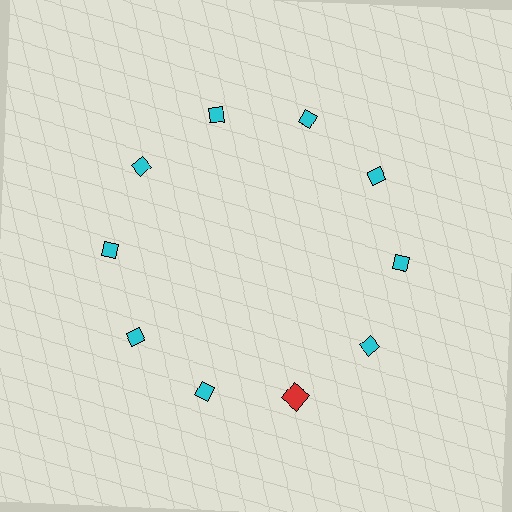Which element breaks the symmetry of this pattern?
The red square at roughly the 5 o'clock position breaks the symmetry. All other shapes are cyan diamonds.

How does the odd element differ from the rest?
It differs in both color (red instead of cyan) and shape (square instead of diamond).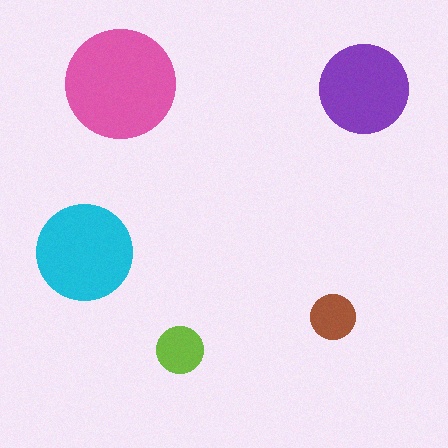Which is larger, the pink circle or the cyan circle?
The pink one.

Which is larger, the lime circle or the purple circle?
The purple one.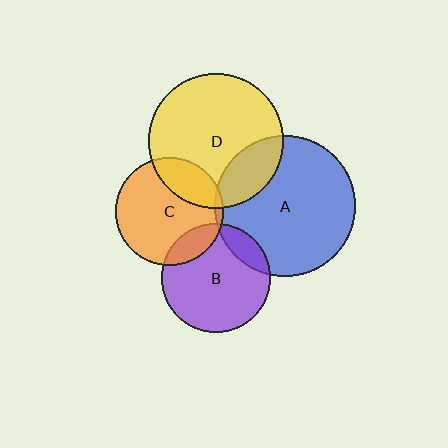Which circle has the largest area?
Circle A (blue).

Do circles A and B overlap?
Yes.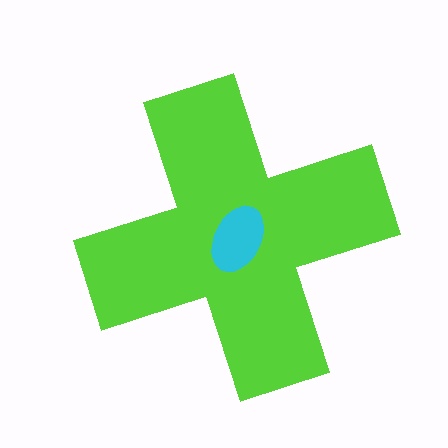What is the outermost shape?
The lime cross.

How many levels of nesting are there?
2.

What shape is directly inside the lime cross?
The cyan ellipse.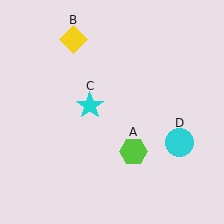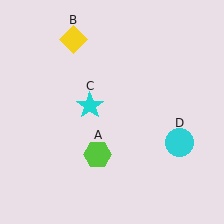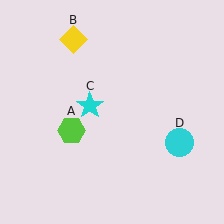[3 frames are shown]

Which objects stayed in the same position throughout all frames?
Yellow diamond (object B) and cyan star (object C) and cyan circle (object D) remained stationary.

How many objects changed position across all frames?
1 object changed position: lime hexagon (object A).